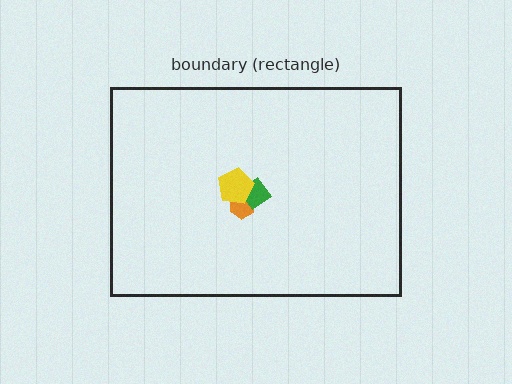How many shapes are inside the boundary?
3 inside, 0 outside.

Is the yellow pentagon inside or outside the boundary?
Inside.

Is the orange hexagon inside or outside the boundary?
Inside.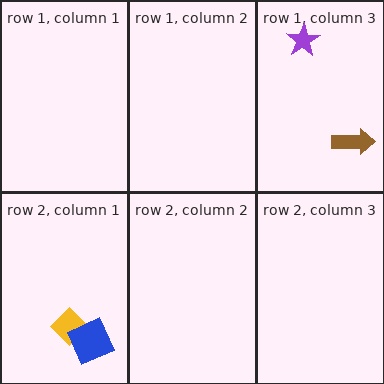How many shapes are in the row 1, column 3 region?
2.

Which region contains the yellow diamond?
The row 2, column 1 region.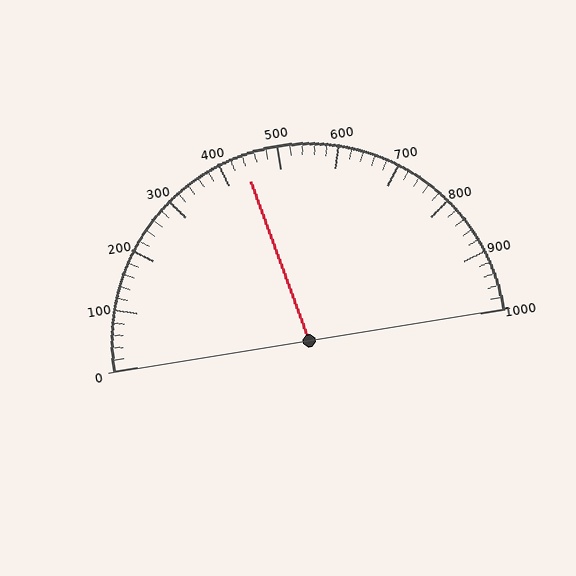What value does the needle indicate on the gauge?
The needle indicates approximately 440.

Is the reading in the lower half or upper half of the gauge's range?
The reading is in the lower half of the range (0 to 1000).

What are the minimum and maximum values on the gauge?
The gauge ranges from 0 to 1000.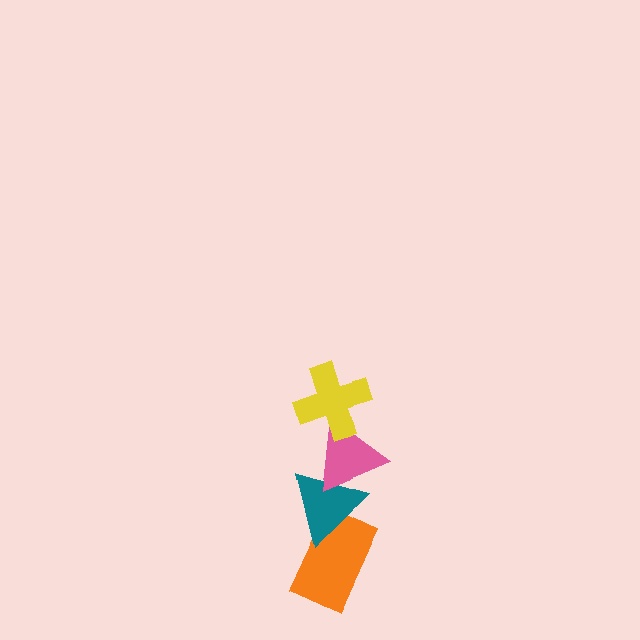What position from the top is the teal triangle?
The teal triangle is 3rd from the top.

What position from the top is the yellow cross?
The yellow cross is 1st from the top.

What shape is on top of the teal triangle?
The pink triangle is on top of the teal triangle.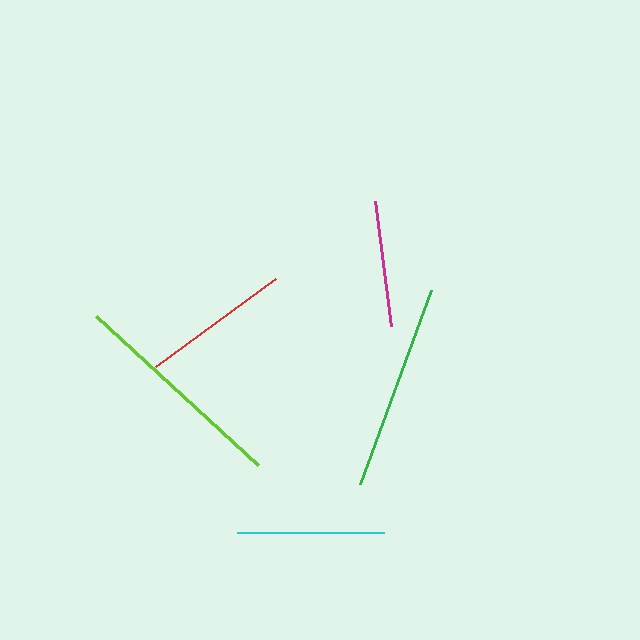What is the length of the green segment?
The green segment is approximately 206 pixels long.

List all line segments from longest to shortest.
From longest to shortest: lime, green, red, cyan, magenta.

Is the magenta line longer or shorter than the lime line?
The lime line is longer than the magenta line.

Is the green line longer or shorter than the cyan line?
The green line is longer than the cyan line.